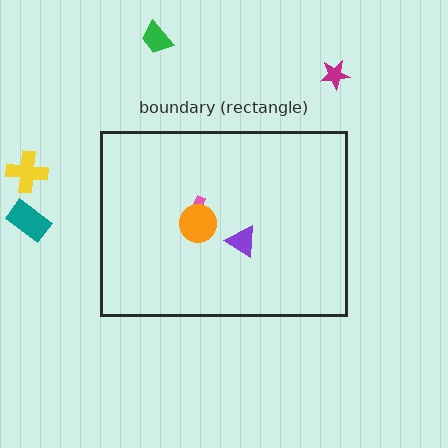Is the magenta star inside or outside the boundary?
Outside.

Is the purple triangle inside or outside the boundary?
Inside.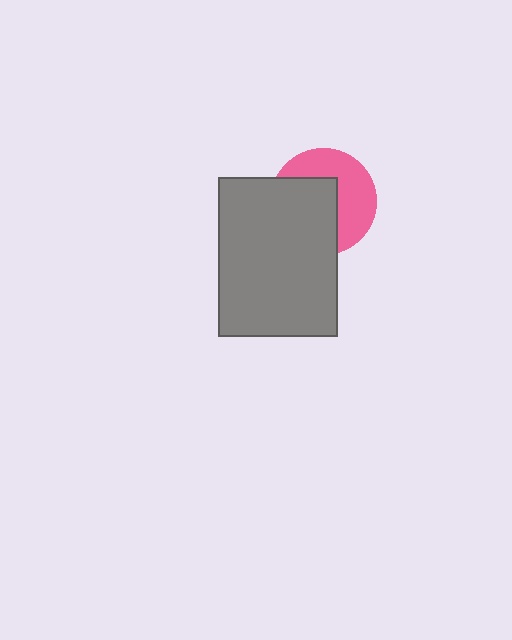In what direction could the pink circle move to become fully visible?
The pink circle could move toward the upper-right. That would shift it out from behind the gray rectangle entirely.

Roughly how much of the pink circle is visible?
About half of it is visible (roughly 49%).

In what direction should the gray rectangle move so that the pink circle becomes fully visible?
The gray rectangle should move toward the lower-left. That is the shortest direction to clear the overlap and leave the pink circle fully visible.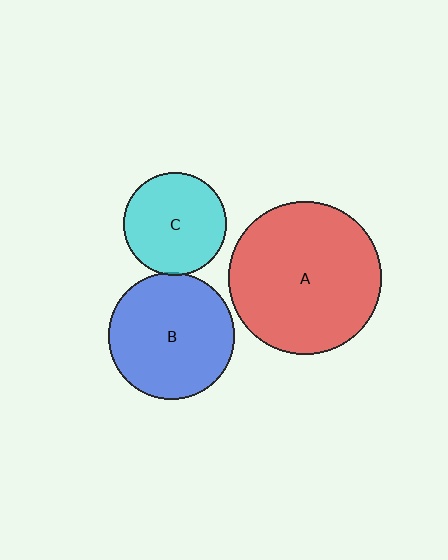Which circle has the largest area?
Circle A (red).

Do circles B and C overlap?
Yes.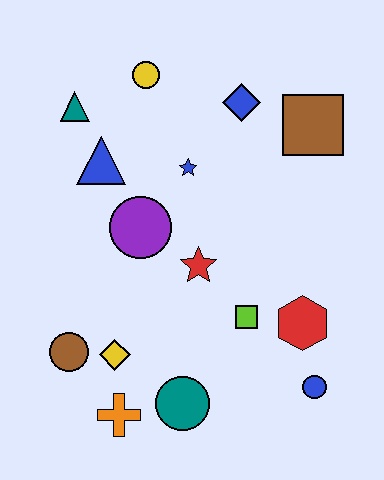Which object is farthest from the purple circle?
The blue circle is farthest from the purple circle.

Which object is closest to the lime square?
The red hexagon is closest to the lime square.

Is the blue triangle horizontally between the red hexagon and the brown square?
No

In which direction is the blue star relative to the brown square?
The blue star is to the left of the brown square.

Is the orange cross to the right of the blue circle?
No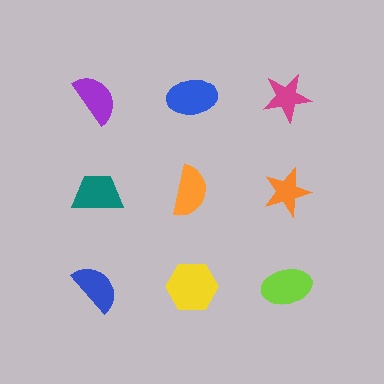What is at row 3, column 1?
A blue semicircle.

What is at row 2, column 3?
An orange star.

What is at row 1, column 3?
A magenta star.